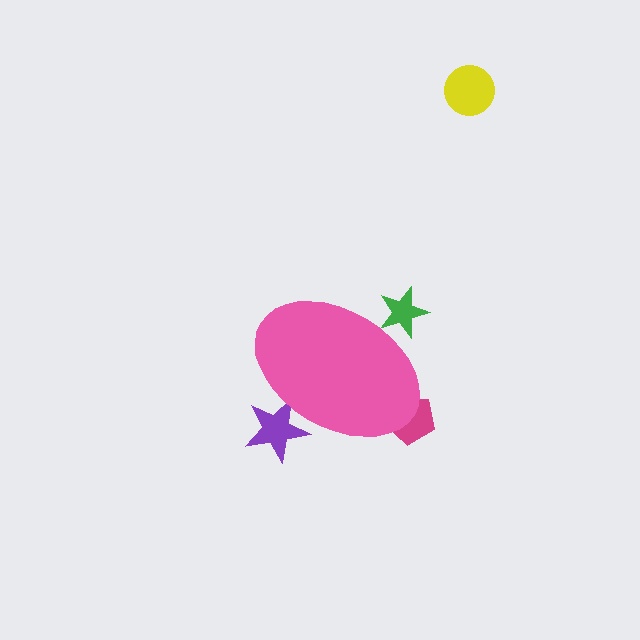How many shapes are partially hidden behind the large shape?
3 shapes are partially hidden.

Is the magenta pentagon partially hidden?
Yes, the magenta pentagon is partially hidden behind the pink ellipse.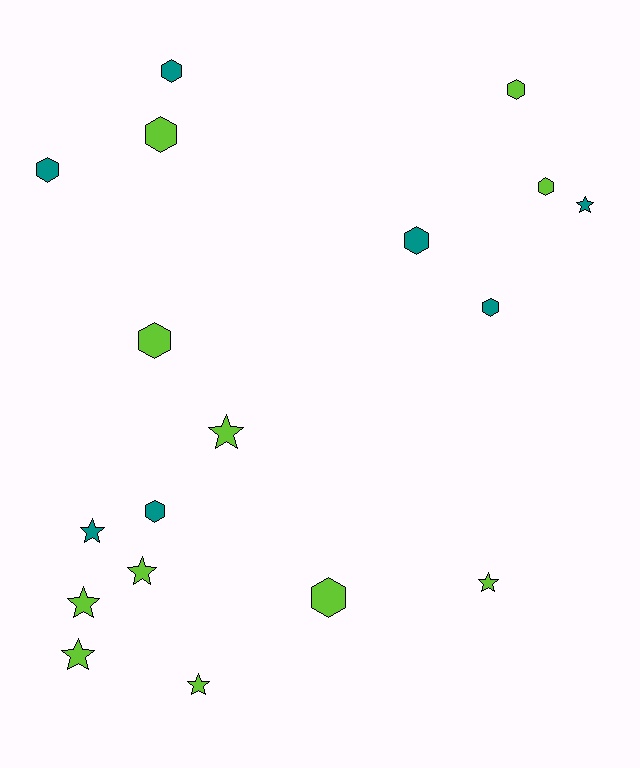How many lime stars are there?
There are 6 lime stars.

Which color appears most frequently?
Lime, with 11 objects.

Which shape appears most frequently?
Hexagon, with 10 objects.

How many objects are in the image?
There are 18 objects.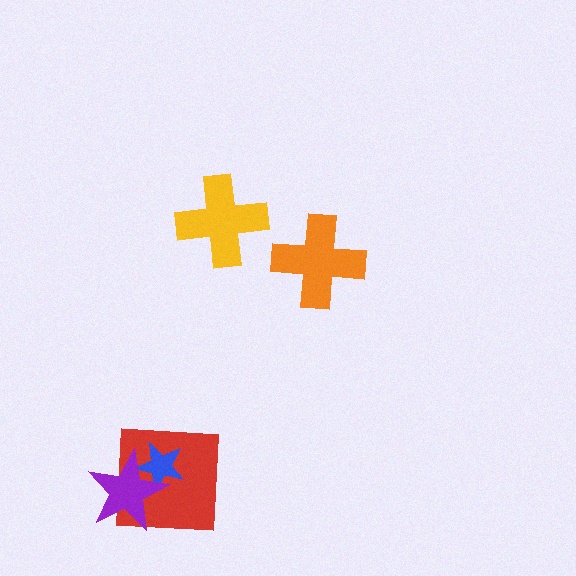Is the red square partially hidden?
Yes, it is partially covered by another shape.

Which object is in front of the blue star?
The purple star is in front of the blue star.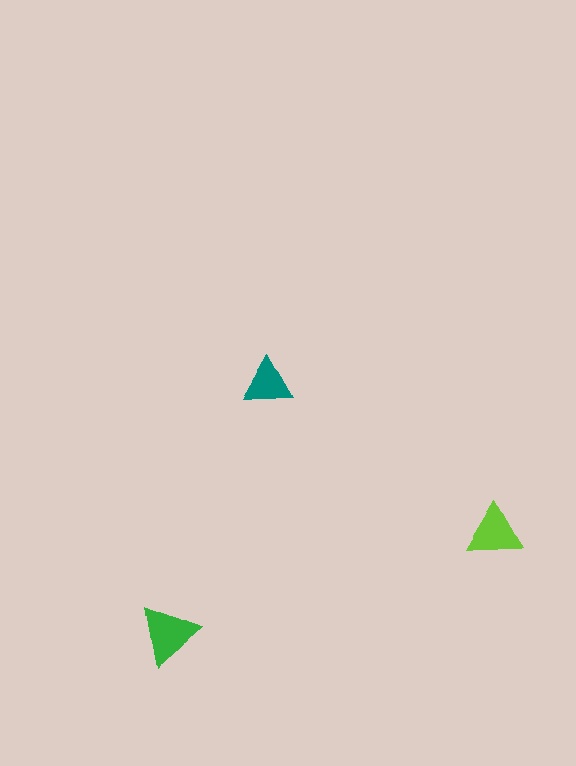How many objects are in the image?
There are 3 objects in the image.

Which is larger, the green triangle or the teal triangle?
The green one.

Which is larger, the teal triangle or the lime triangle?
The lime one.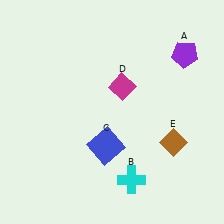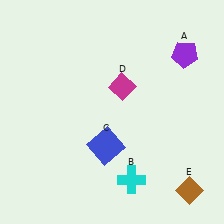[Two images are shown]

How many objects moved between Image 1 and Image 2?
1 object moved between the two images.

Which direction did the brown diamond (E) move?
The brown diamond (E) moved down.